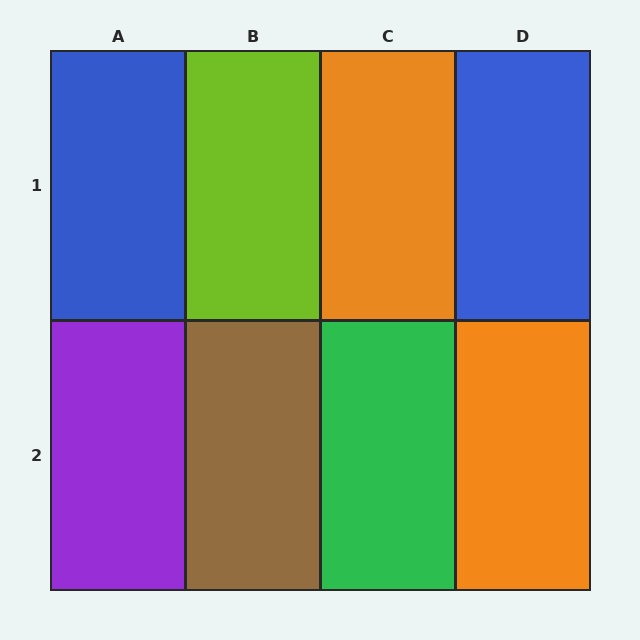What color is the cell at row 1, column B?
Lime.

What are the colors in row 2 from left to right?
Purple, brown, green, orange.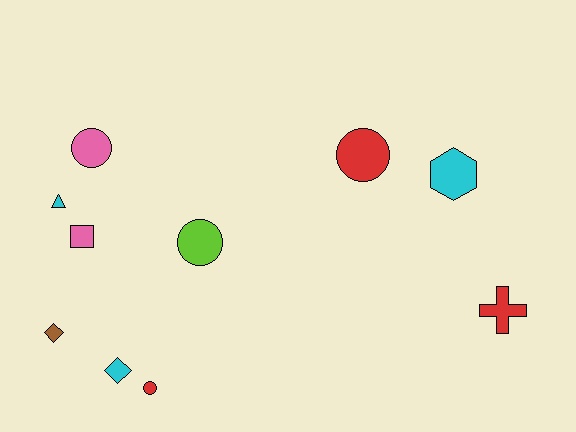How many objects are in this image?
There are 10 objects.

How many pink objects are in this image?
There are 2 pink objects.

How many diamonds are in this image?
There are 2 diamonds.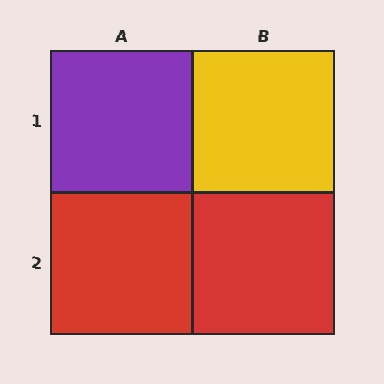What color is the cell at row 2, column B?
Red.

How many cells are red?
2 cells are red.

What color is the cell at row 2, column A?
Red.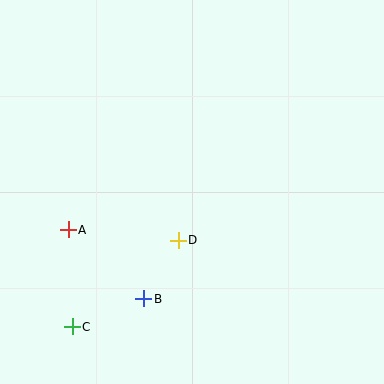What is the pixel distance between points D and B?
The distance between D and B is 68 pixels.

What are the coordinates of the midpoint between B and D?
The midpoint between B and D is at (161, 269).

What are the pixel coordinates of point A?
Point A is at (68, 230).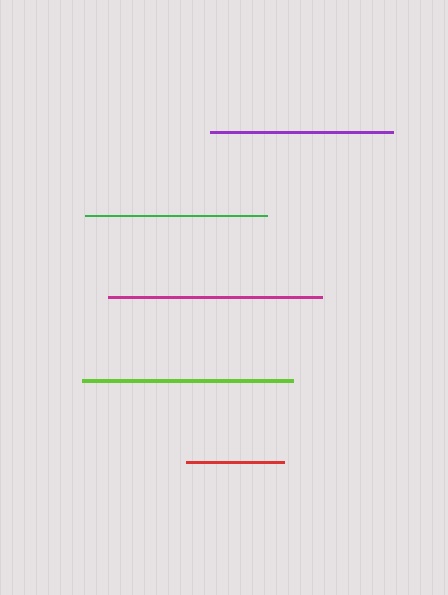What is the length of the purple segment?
The purple segment is approximately 182 pixels long.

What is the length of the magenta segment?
The magenta segment is approximately 214 pixels long.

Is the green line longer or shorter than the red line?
The green line is longer than the red line.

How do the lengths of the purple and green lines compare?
The purple and green lines are approximately the same length.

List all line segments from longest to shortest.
From longest to shortest: magenta, lime, purple, green, red.